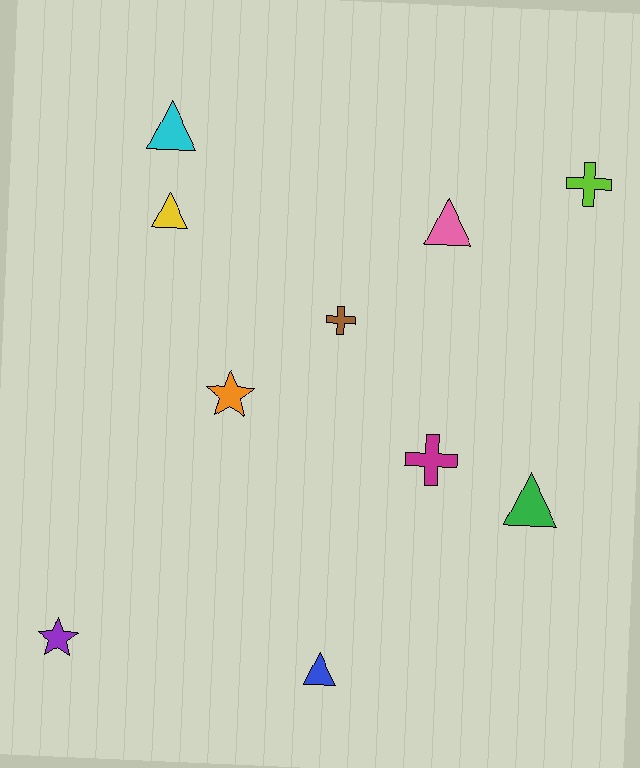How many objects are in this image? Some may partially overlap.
There are 10 objects.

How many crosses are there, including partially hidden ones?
There are 3 crosses.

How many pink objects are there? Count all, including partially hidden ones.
There is 1 pink object.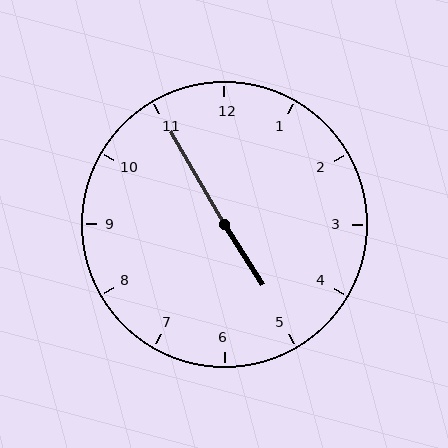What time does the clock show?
4:55.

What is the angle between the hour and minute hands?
Approximately 178 degrees.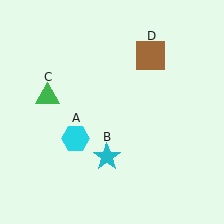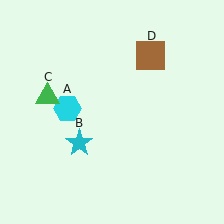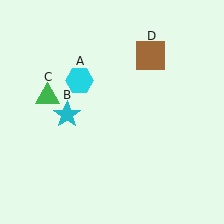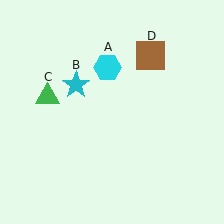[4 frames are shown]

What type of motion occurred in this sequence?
The cyan hexagon (object A), cyan star (object B) rotated clockwise around the center of the scene.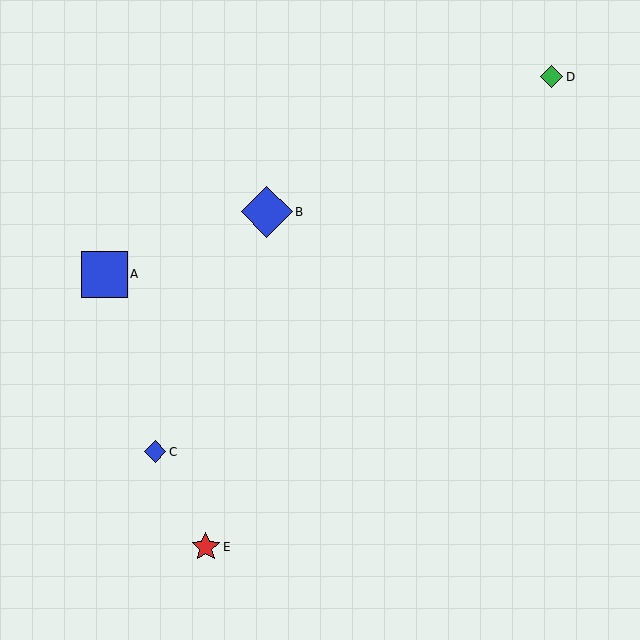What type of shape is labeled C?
Shape C is a blue diamond.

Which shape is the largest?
The blue diamond (labeled B) is the largest.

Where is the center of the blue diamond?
The center of the blue diamond is at (267, 212).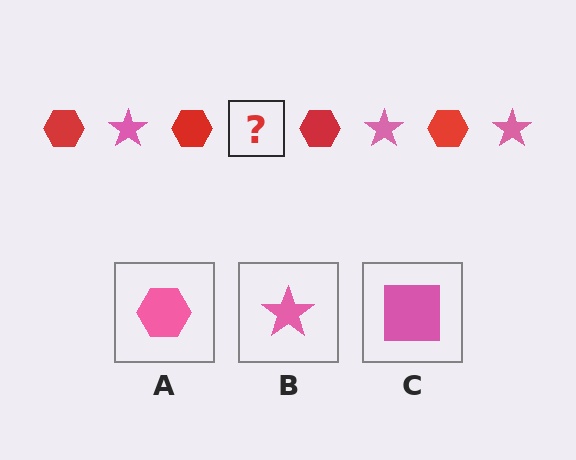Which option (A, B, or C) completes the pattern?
B.